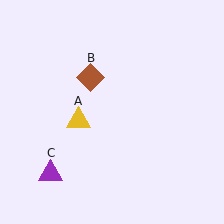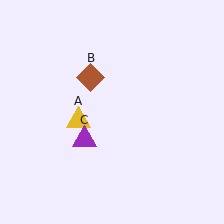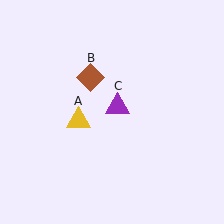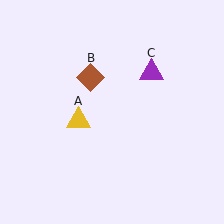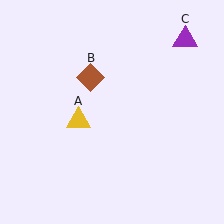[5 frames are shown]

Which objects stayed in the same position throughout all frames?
Yellow triangle (object A) and brown diamond (object B) remained stationary.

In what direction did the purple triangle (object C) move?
The purple triangle (object C) moved up and to the right.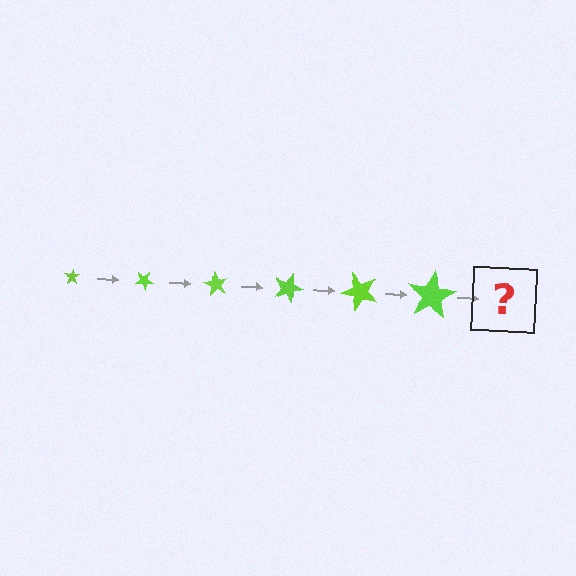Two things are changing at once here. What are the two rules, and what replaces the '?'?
The two rules are that the star grows larger each step and it rotates 30 degrees each step. The '?' should be a star, larger than the previous one and rotated 180 degrees from the start.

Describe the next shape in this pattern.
It should be a star, larger than the previous one and rotated 180 degrees from the start.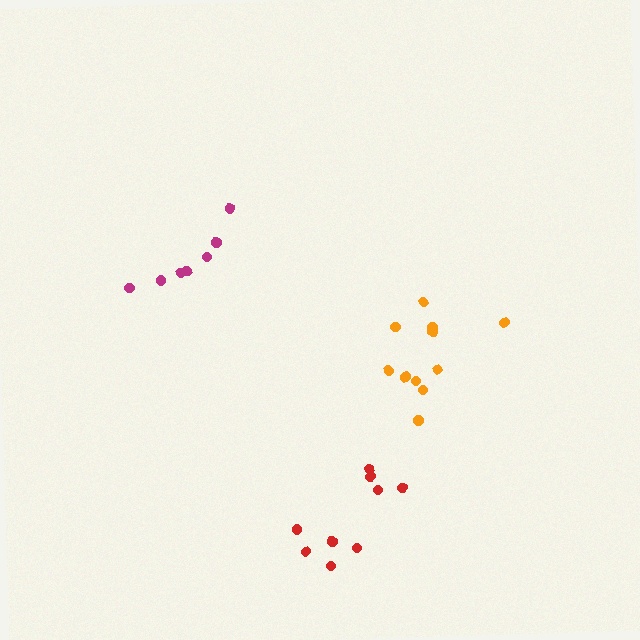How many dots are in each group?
Group 1: 11 dots, Group 2: 7 dots, Group 3: 9 dots (27 total).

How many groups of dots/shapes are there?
There are 3 groups.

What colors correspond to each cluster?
The clusters are colored: orange, magenta, red.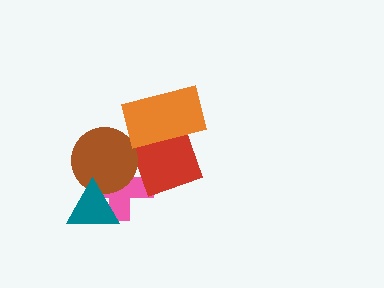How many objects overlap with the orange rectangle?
1 object overlaps with the orange rectangle.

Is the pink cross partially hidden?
Yes, it is partially covered by another shape.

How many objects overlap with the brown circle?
3 objects overlap with the brown circle.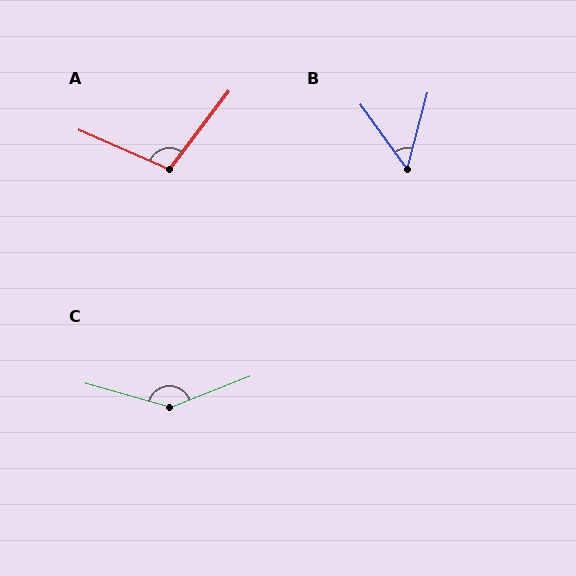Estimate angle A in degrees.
Approximately 104 degrees.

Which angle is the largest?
C, at approximately 143 degrees.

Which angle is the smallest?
B, at approximately 51 degrees.